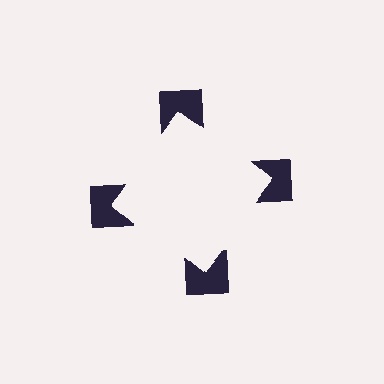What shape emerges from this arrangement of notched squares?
An illusory square — its edges are inferred from the aligned wedge cuts in the notched squares, not physically drawn.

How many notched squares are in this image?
There are 4 — one at each vertex of the illusory square.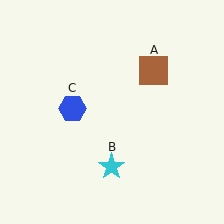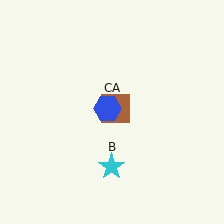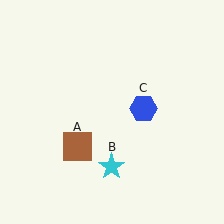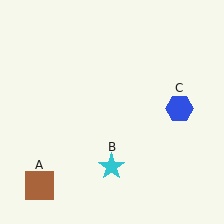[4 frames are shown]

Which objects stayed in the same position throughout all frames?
Cyan star (object B) remained stationary.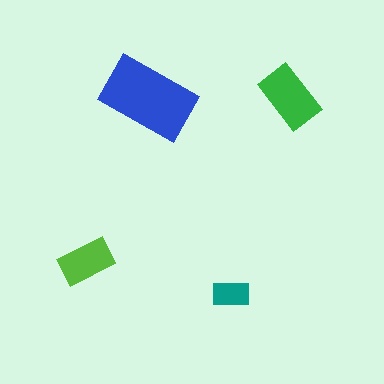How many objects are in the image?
There are 4 objects in the image.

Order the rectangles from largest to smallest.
the blue one, the green one, the lime one, the teal one.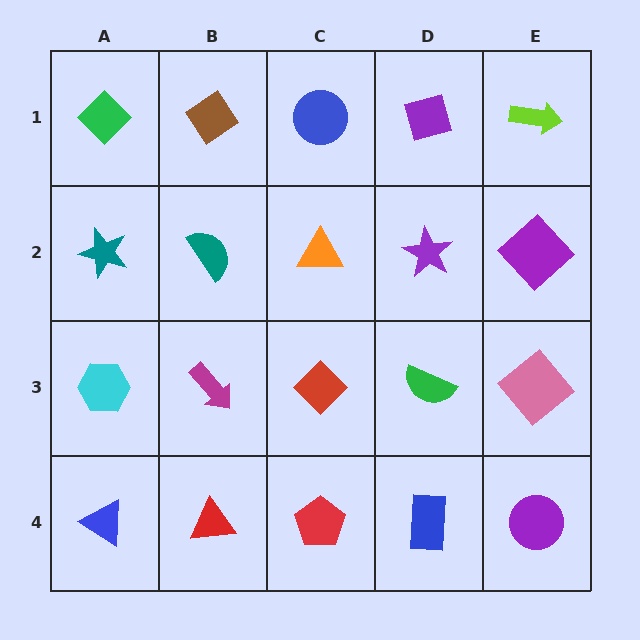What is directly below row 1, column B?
A teal semicircle.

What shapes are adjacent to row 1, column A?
A teal star (row 2, column A), a brown diamond (row 1, column B).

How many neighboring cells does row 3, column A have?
3.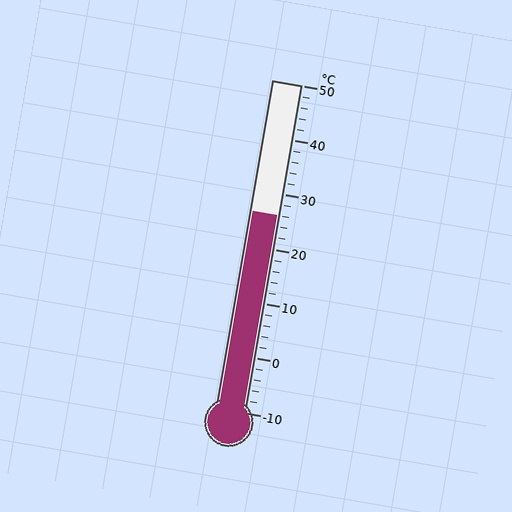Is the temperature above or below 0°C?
The temperature is above 0°C.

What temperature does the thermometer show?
The thermometer shows approximately 26°C.